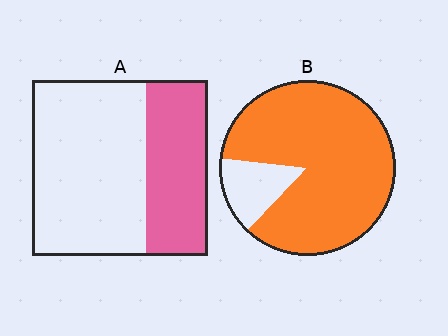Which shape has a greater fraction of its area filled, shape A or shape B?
Shape B.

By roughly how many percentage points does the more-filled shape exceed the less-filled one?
By roughly 50 percentage points (B over A).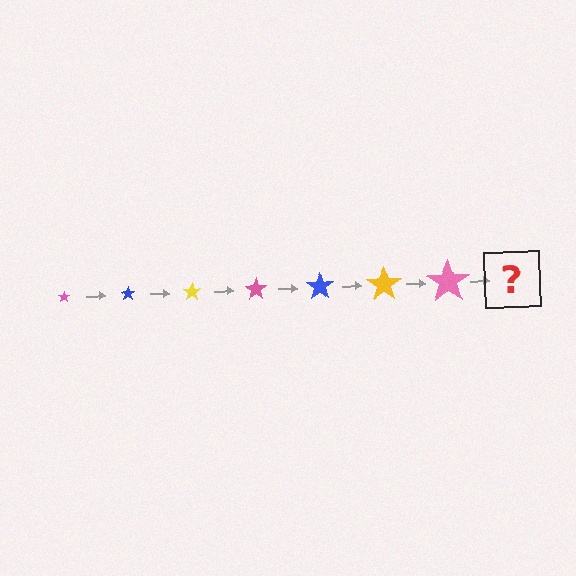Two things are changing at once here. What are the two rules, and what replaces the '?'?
The two rules are that the star grows larger each step and the color cycles through pink, blue, and yellow. The '?' should be a blue star, larger than the previous one.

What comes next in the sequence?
The next element should be a blue star, larger than the previous one.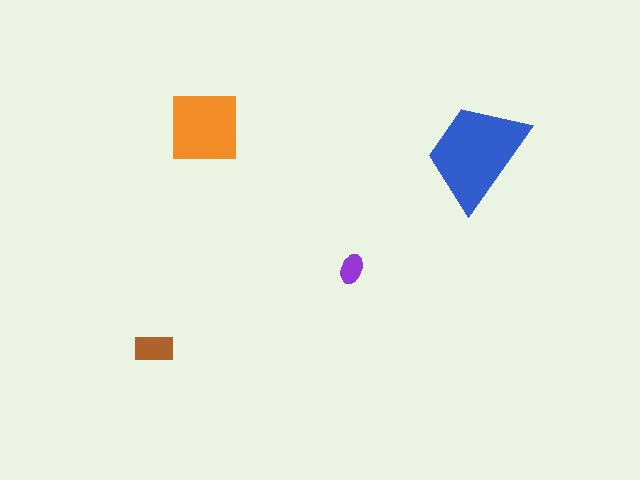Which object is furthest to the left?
The brown rectangle is leftmost.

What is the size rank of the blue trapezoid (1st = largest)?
1st.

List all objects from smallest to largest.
The purple ellipse, the brown rectangle, the orange square, the blue trapezoid.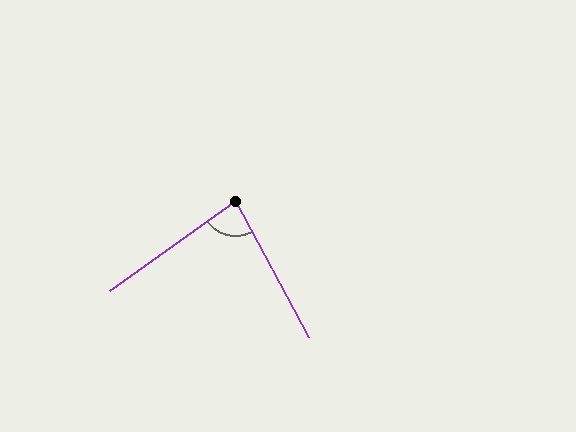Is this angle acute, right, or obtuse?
It is acute.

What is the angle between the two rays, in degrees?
Approximately 83 degrees.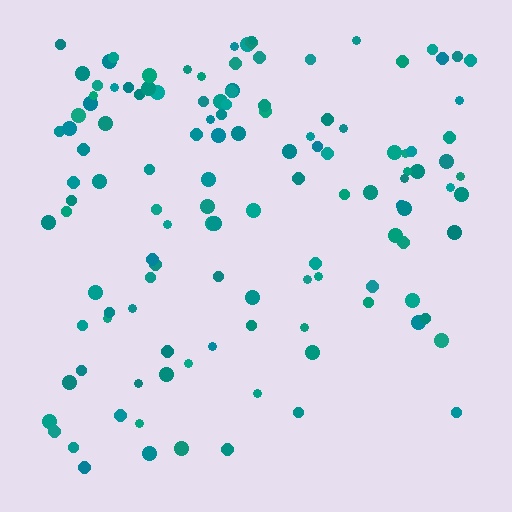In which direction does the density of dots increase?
From bottom to top, with the top side densest.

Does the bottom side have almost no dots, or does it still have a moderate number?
Still a moderate number, just noticeably fewer than the top.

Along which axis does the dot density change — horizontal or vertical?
Vertical.